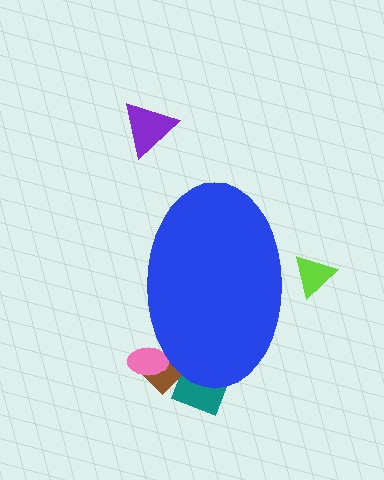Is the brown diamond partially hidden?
Yes, the brown diamond is partially hidden behind the blue ellipse.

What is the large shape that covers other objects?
A blue ellipse.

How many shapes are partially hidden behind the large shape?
4 shapes are partially hidden.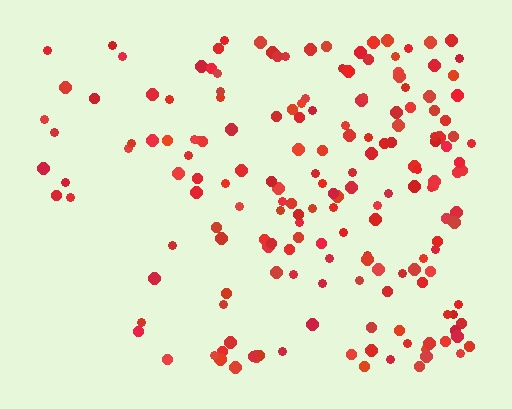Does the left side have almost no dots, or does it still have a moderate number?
Still a moderate number, just noticeably fewer than the right.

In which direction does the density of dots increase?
From left to right, with the right side densest.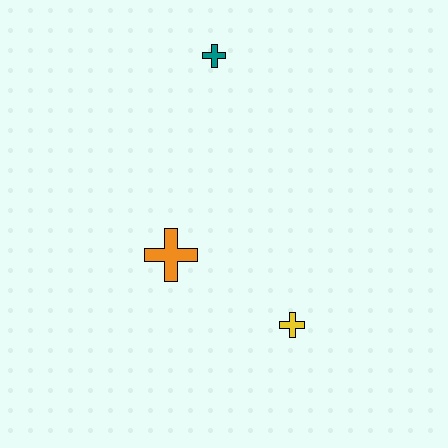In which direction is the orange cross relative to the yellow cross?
The orange cross is to the left of the yellow cross.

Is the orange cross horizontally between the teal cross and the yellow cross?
No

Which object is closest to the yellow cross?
The orange cross is closest to the yellow cross.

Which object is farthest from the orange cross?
The teal cross is farthest from the orange cross.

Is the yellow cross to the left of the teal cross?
No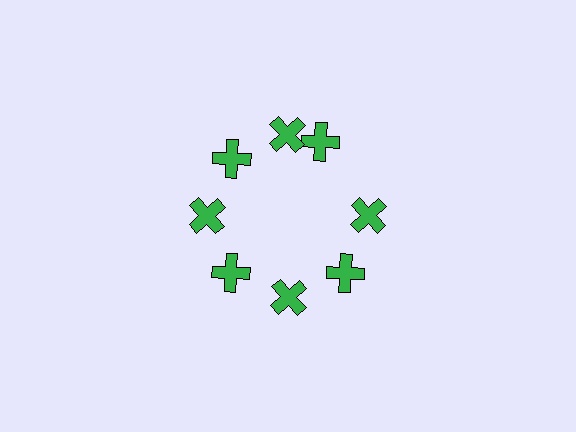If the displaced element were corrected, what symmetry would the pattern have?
It would have 8-fold rotational symmetry — the pattern would map onto itself every 45 degrees.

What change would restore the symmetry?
The symmetry would be restored by rotating it back into even spacing with its neighbors so that all 8 crosses sit at equal angles and equal distance from the center.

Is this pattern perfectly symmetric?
No. The 8 green crosses are arranged in a ring, but one element near the 2 o'clock position is rotated out of alignment along the ring, breaking the 8-fold rotational symmetry.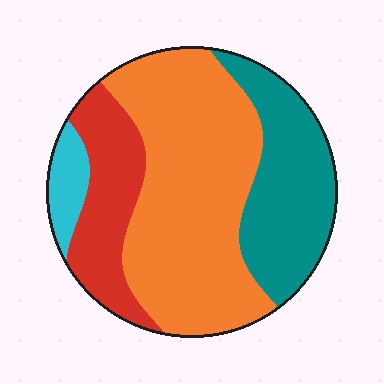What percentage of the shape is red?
Red takes up less than a quarter of the shape.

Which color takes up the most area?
Orange, at roughly 50%.